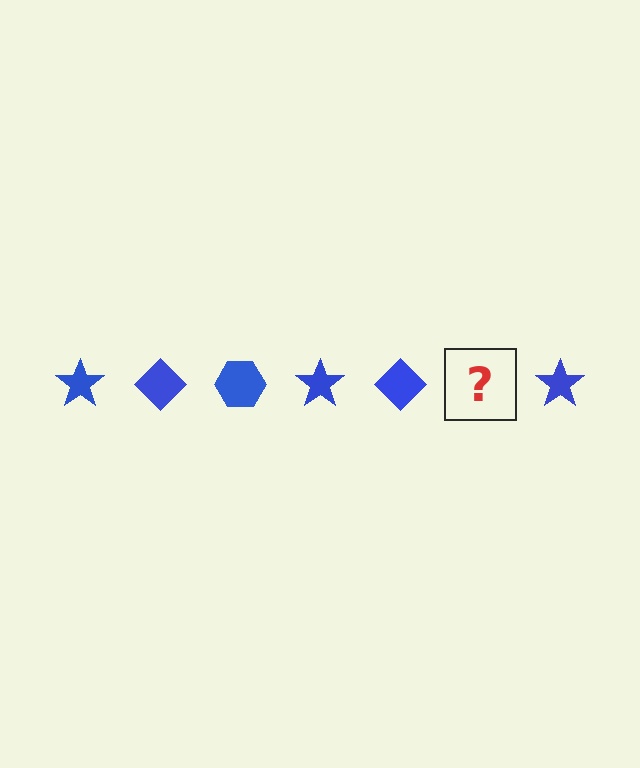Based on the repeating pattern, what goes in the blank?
The blank should be a blue hexagon.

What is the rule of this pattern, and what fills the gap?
The rule is that the pattern cycles through star, diamond, hexagon shapes in blue. The gap should be filled with a blue hexagon.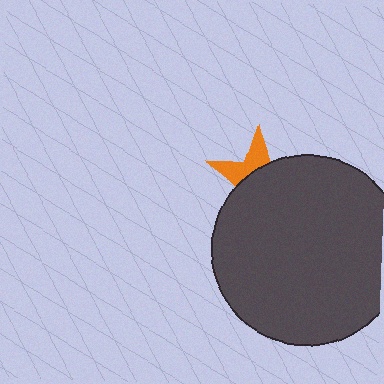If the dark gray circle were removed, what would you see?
You would see the complete orange star.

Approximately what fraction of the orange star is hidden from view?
Roughly 65% of the orange star is hidden behind the dark gray circle.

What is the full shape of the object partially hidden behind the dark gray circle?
The partially hidden object is an orange star.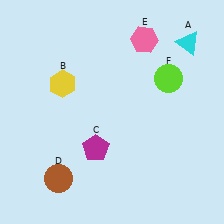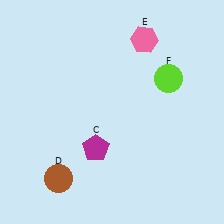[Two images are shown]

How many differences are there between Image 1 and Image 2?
There are 2 differences between the two images.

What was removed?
The cyan triangle (A), the yellow hexagon (B) were removed in Image 2.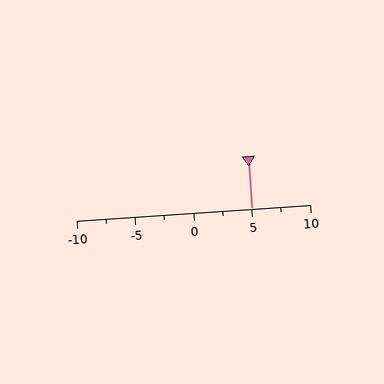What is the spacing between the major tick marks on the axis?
The major ticks are spaced 5 apart.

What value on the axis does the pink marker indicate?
The marker indicates approximately 5.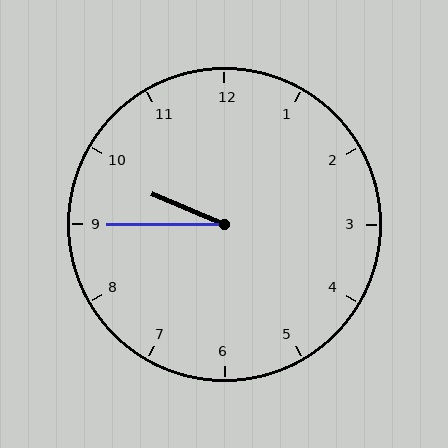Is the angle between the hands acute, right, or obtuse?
It is acute.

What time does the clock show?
9:45.